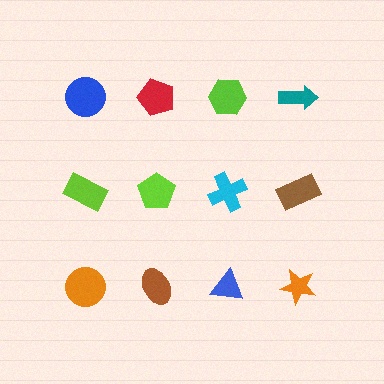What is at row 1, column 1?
A blue circle.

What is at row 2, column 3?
A cyan cross.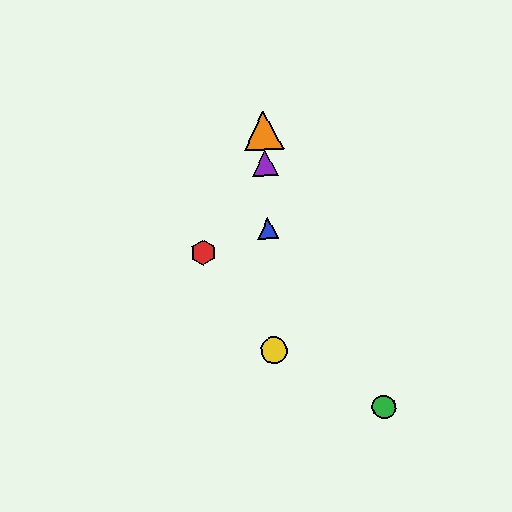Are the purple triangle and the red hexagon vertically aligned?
No, the purple triangle is at x≈265 and the red hexagon is at x≈203.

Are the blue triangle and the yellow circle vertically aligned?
Yes, both are at x≈268.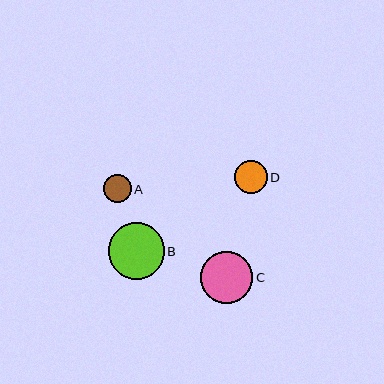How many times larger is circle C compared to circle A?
Circle C is approximately 1.8 times the size of circle A.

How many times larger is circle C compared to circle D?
Circle C is approximately 1.6 times the size of circle D.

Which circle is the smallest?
Circle A is the smallest with a size of approximately 28 pixels.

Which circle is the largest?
Circle B is the largest with a size of approximately 56 pixels.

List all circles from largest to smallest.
From largest to smallest: B, C, D, A.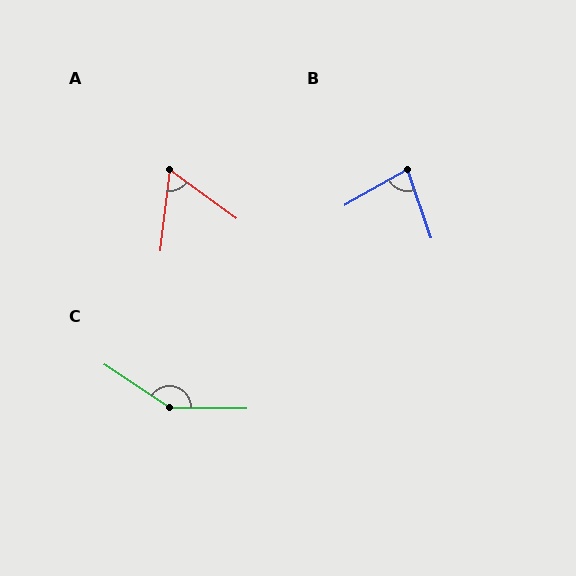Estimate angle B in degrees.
Approximately 80 degrees.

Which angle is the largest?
C, at approximately 147 degrees.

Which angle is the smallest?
A, at approximately 61 degrees.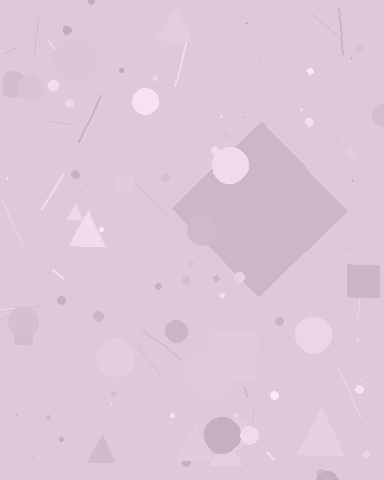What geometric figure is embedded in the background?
A diamond is embedded in the background.